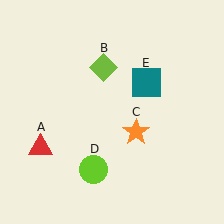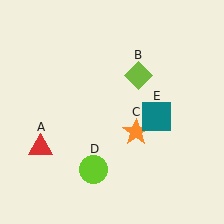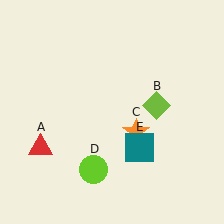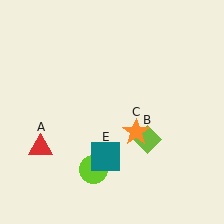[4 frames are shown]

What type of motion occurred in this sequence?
The lime diamond (object B), teal square (object E) rotated clockwise around the center of the scene.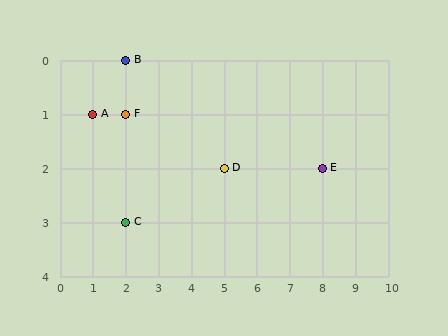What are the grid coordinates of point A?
Point A is at grid coordinates (1, 1).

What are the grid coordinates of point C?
Point C is at grid coordinates (2, 3).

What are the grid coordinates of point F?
Point F is at grid coordinates (2, 1).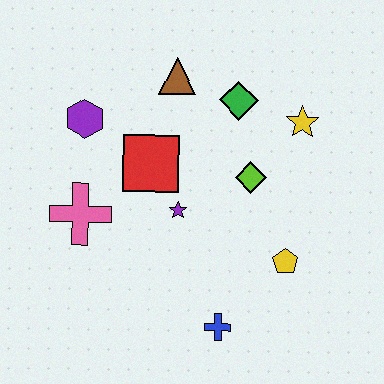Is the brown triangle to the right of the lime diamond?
No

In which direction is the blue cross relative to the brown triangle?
The blue cross is below the brown triangle.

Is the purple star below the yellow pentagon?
No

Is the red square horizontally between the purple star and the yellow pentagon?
No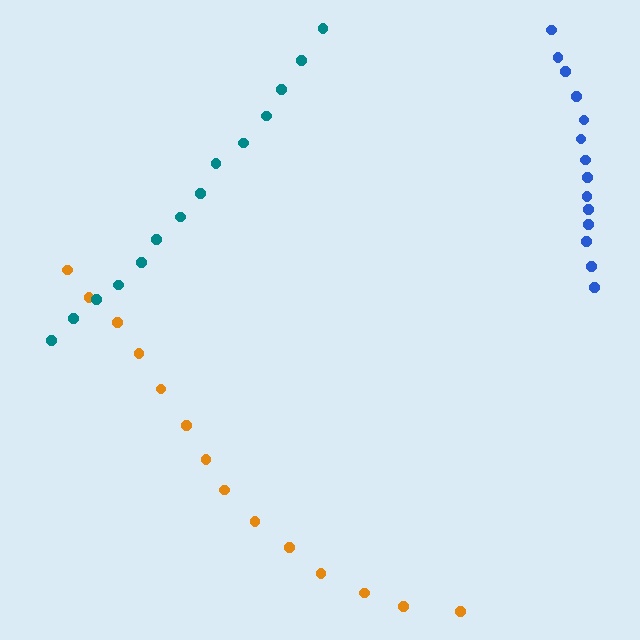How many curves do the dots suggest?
There are 3 distinct paths.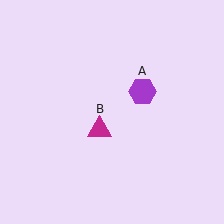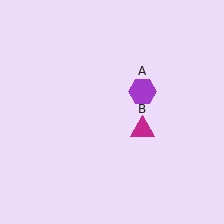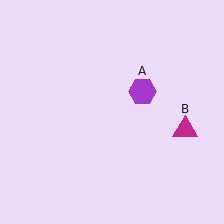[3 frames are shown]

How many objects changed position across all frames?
1 object changed position: magenta triangle (object B).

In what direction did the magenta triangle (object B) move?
The magenta triangle (object B) moved right.